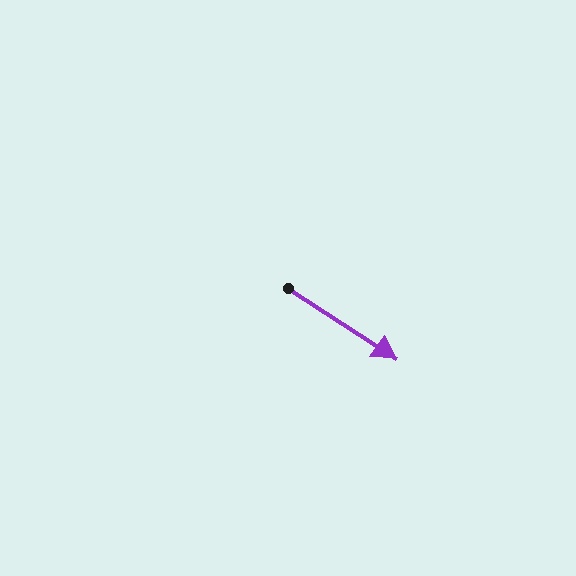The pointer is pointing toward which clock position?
Roughly 4 o'clock.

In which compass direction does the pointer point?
Southeast.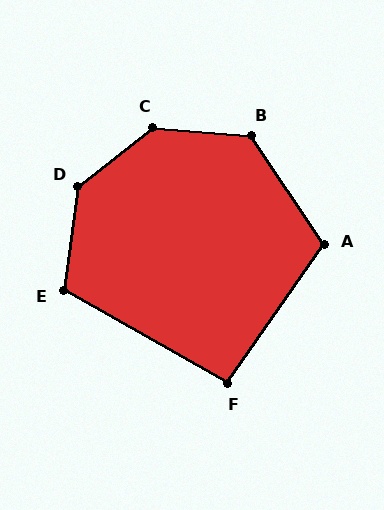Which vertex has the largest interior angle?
C, at approximately 137 degrees.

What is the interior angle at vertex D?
Approximately 136 degrees (obtuse).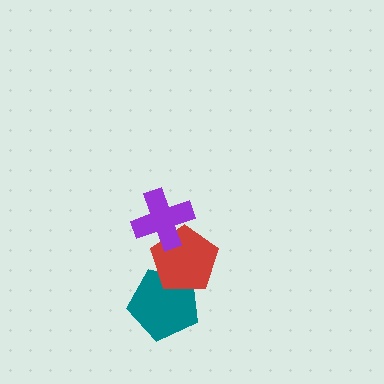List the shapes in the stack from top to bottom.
From top to bottom: the purple cross, the red pentagon, the teal pentagon.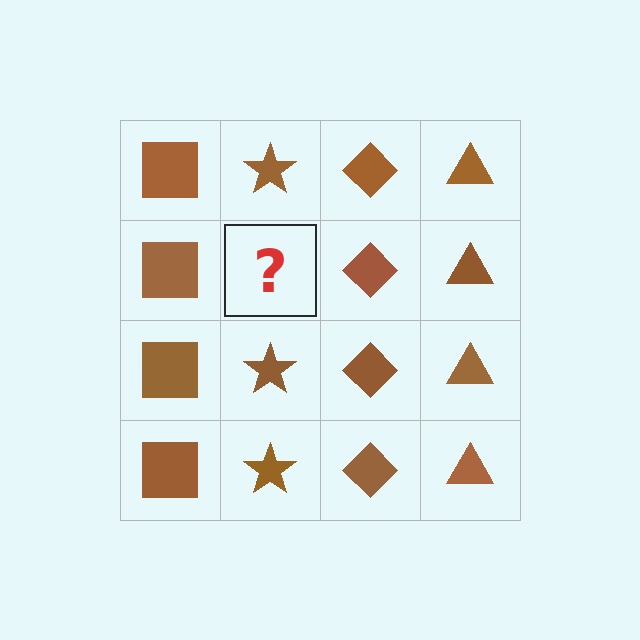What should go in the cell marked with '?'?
The missing cell should contain a brown star.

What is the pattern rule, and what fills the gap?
The rule is that each column has a consistent shape. The gap should be filled with a brown star.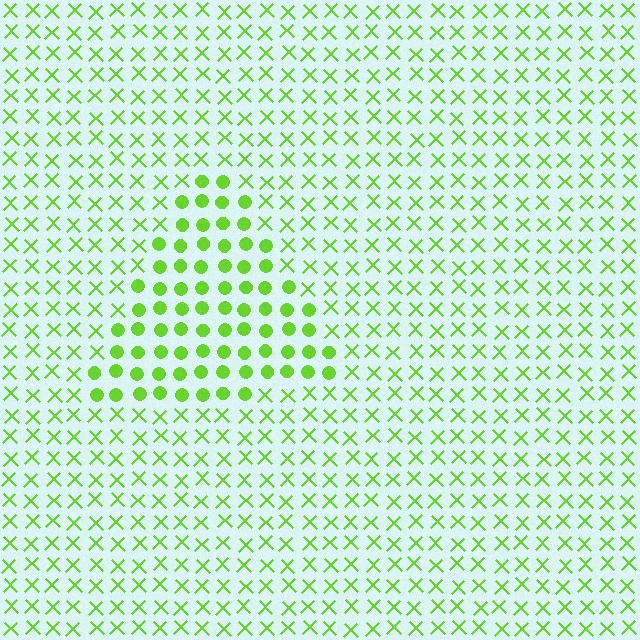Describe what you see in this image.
The image is filled with small lime elements arranged in a uniform grid. A triangle-shaped region contains circles, while the surrounding area contains X marks. The boundary is defined purely by the change in element shape.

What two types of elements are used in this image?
The image uses circles inside the triangle region and X marks outside it.